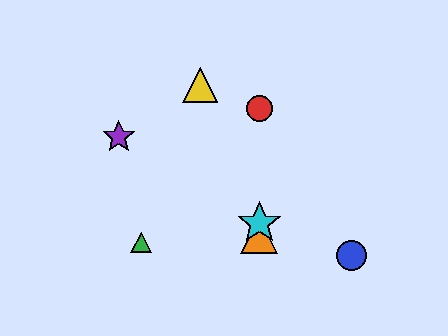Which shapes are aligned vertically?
The red circle, the orange triangle, the cyan star are aligned vertically.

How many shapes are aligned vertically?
3 shapes (the red circle, the orange triangle, the cyan star) are aligned vertically.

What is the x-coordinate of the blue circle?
The blue circle is at x≈351.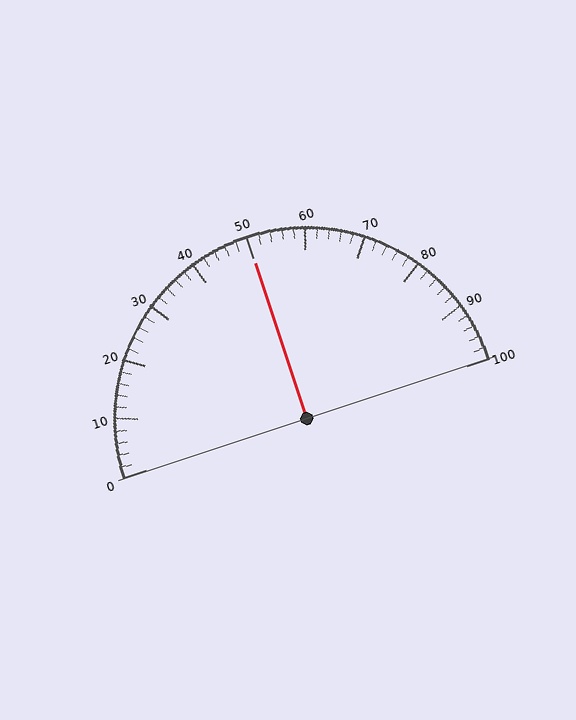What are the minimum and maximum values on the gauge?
The gauge ranges from 0 to 100.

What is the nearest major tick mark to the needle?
The nearest major tick mark is 50.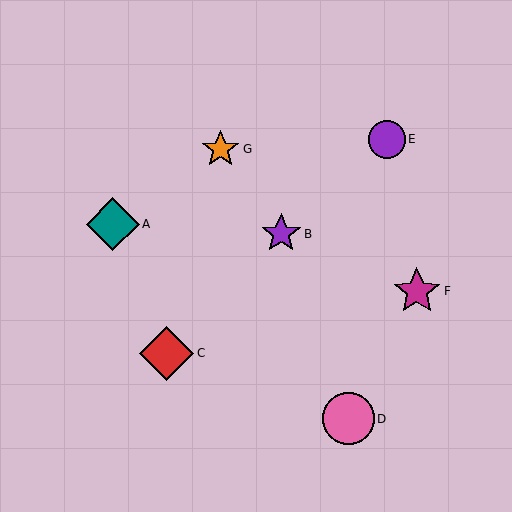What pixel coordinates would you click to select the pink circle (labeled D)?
Click at (348, 419) to select the pink circle D.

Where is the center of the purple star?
The center of the purple star is at (281, 234).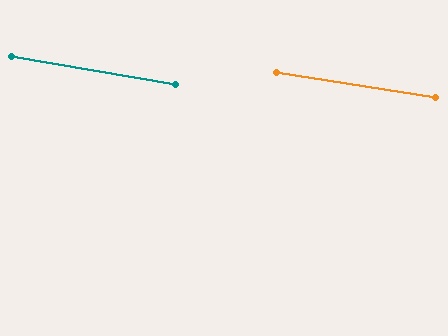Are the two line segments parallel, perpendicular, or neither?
Parallel — their directions differ by only 0.9°.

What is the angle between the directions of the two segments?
Approximately 1 degree.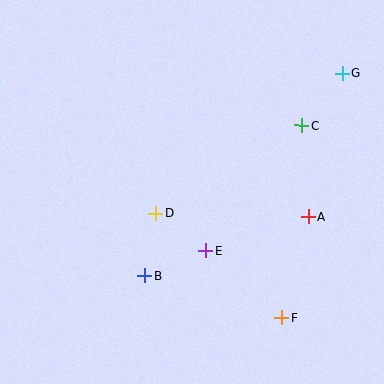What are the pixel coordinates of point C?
Point C is at (302, 125).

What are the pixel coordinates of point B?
Point B is at (144, 276).